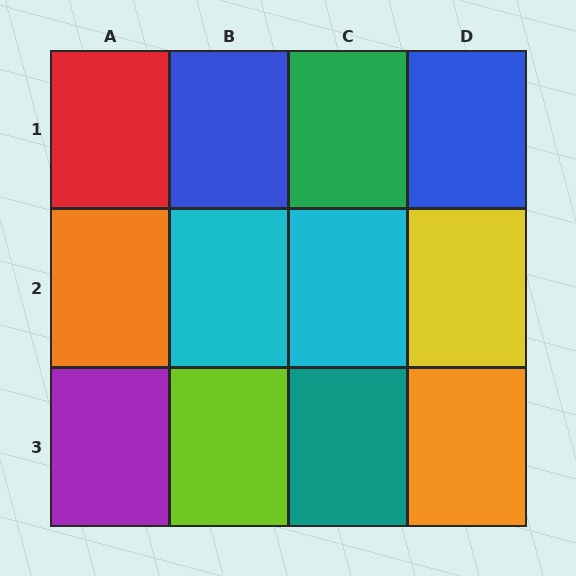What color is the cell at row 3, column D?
Orange.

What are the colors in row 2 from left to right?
Orange, cyan, cyan, yellow.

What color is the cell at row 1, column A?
Red.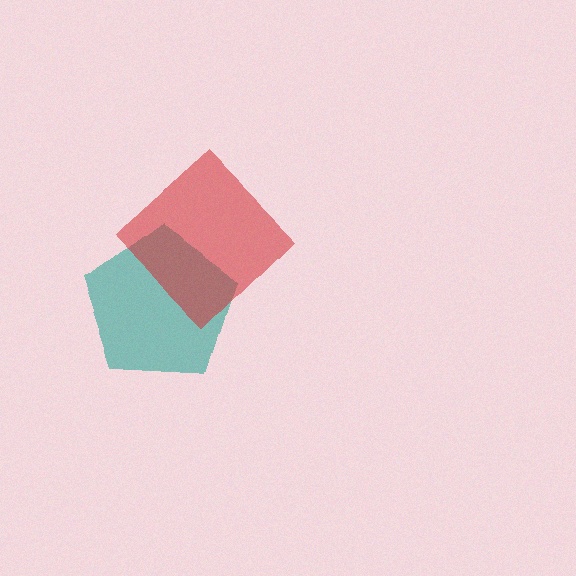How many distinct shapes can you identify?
There are 2 distinct shapes: a teal pentagon, a red diamond.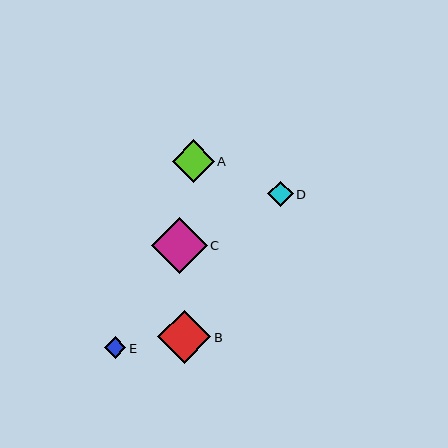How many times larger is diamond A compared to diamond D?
Diamond A is approximately 1.6 times the size of diamond D.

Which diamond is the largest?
Diamond C is the largest with a size of approximately 56 pixels.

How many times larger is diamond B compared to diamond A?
Diamond B is approximately 1.3 times the size of diamond A.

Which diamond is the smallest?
Diamond E is the smallest with a size of approximately 21 pixels.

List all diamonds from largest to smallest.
From largest to smallest: C, B, A, D, E.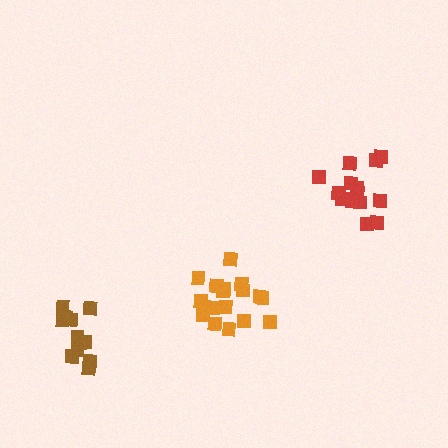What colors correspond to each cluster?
The clusters are colored: orange, brown, red.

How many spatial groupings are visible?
There are 3 spatial groupings.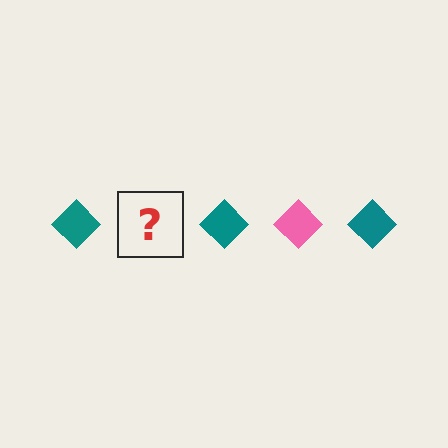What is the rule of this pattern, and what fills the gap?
The rule is that the pattern cycles through teal, pink diamonds. The gap should be filled with a pink diamond.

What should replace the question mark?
The question mark should be replaced with a pink diamond.